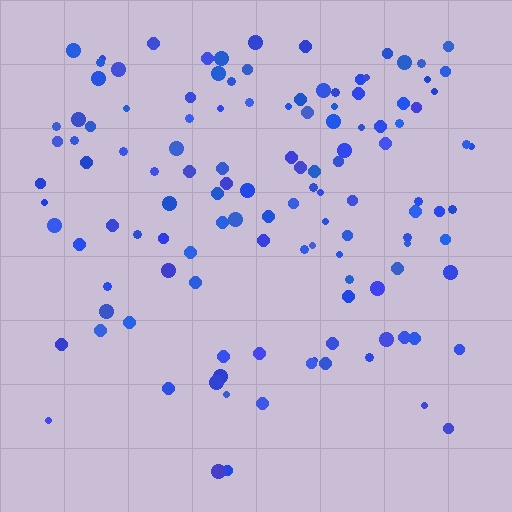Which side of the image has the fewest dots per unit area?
The bottom.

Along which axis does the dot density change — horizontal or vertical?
Vertical.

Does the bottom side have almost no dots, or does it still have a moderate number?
Still a moderate number, just noticeably fewer than the top.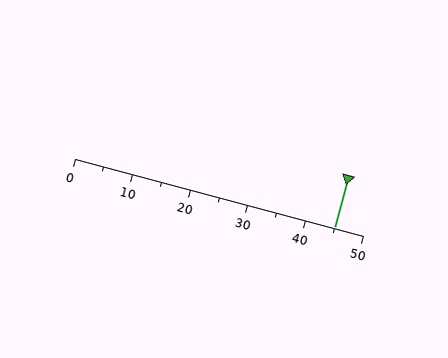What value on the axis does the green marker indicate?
The marker indicates approximately 45.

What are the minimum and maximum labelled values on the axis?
The axis runs from 0 to 50.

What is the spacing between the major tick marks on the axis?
The major ticks are spaced 10 apart.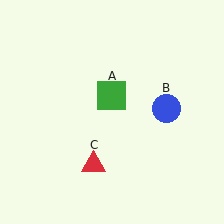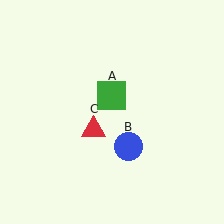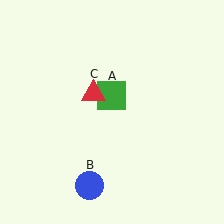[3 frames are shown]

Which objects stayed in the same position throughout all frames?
Green square (object A) remained stationary.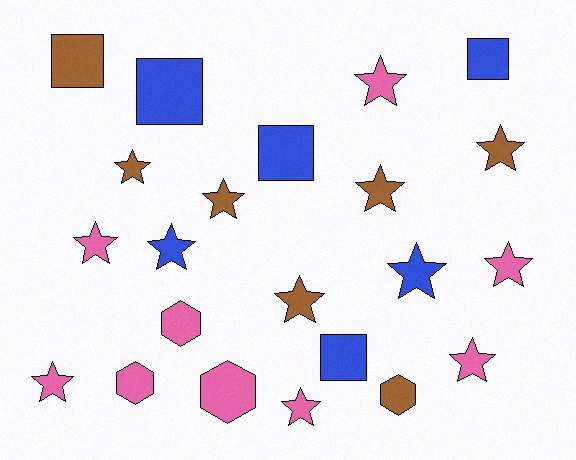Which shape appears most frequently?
Star, with 13 objects.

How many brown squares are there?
There is 1 brown square.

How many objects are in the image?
There are 22 objects.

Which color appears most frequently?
Pink, with 9 objects.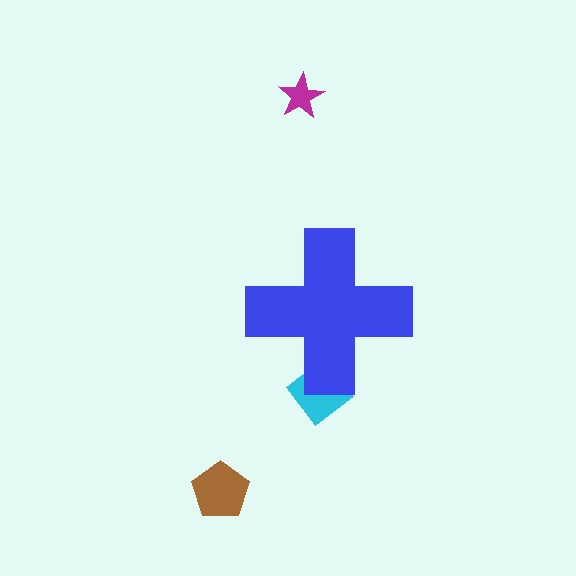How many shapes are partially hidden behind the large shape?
1 shape is partially hidden.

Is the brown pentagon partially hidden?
No, the brown pentagon is fully visible.